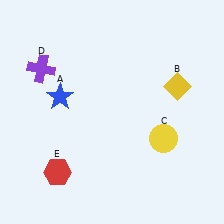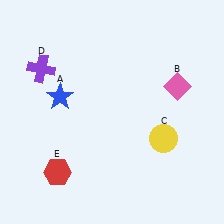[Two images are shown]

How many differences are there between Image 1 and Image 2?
There is 1 difference between the two images.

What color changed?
The diamond (B) changed from yellow in Image 1 to pink in Image 2.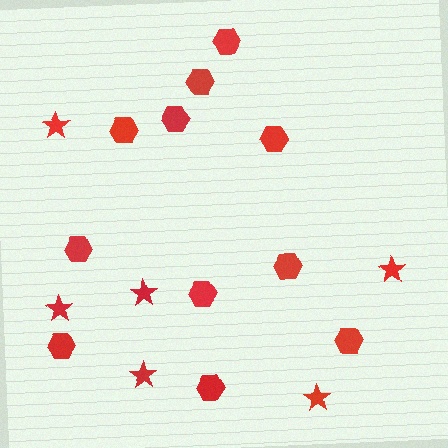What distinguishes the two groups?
There are 2 groups: one group of stars (6) and one group of hexagons (11).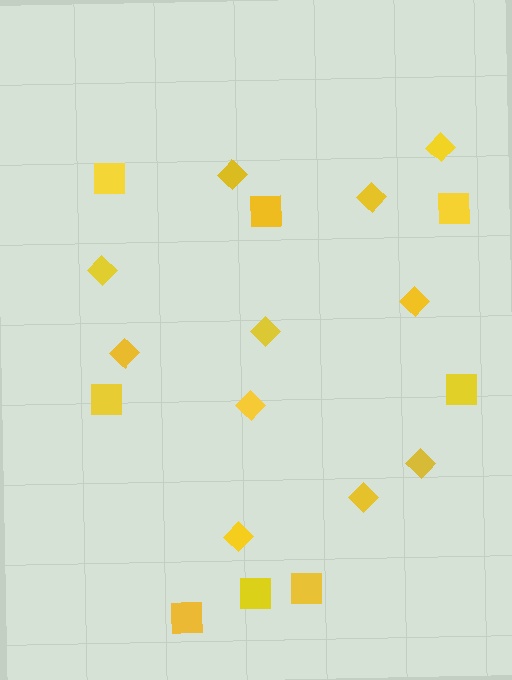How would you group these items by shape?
There are 2 groups: one group of diamonds (11) and one group of squares (8).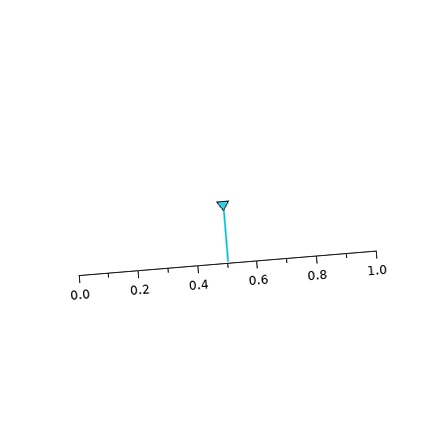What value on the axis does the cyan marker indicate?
The marker indicates approximately 0.5.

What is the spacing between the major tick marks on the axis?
The major ticks are spaced 0.2 apart.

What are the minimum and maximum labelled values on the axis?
The axis runs from 0.0 to 1.0.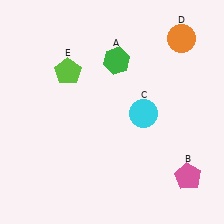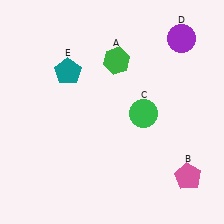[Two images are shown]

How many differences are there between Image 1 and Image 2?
There are 3 differences between the two images.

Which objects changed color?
C changed from cyan to green. D changed from orange to purple. E changed from lime to teal.